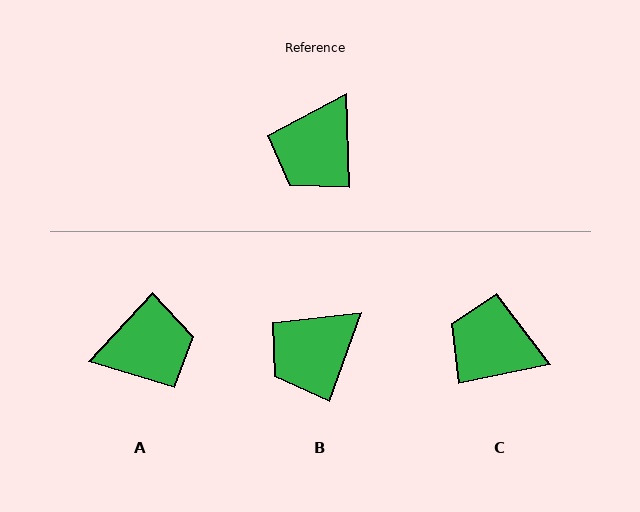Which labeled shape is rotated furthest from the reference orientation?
A, about 135 degrees away.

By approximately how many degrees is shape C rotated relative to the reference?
Approximately 81 degrees clockwise.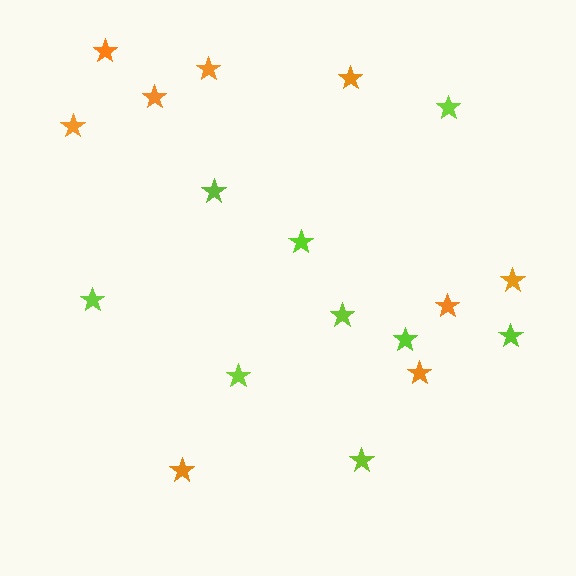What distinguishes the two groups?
There are 2 groups: one group of lime stars (9) and one group of orange stars (9).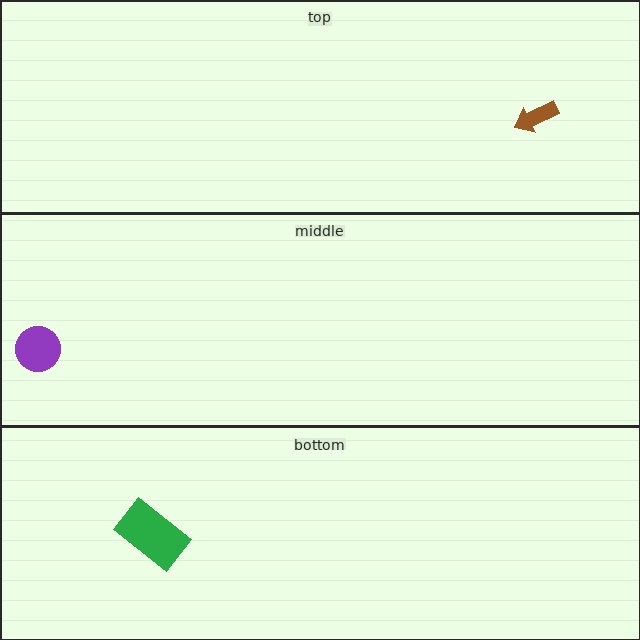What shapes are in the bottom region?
The green rectangle.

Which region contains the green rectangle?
The bottom region.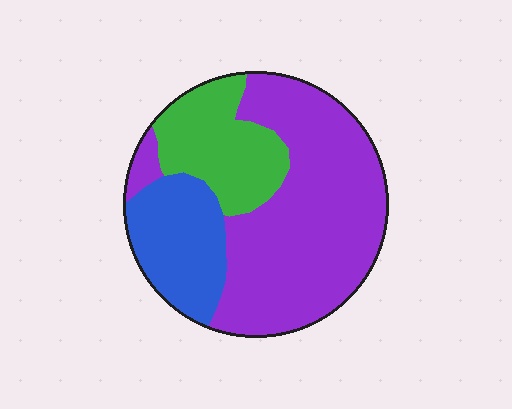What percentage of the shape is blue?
Blue covers around 20% of the shape.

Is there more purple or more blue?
Purple.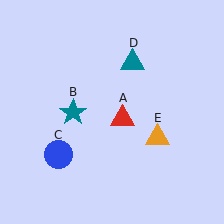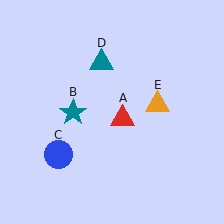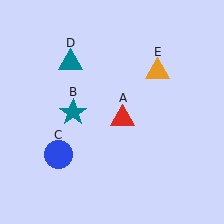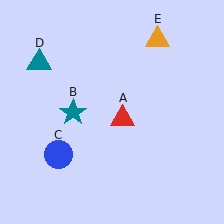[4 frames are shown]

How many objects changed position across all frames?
2 objects changed position: teal triangle (object D), orange triangle (object E).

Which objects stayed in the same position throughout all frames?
Red triangle (object A) and teal star (object B) and blue circle (object C) remained stationary.